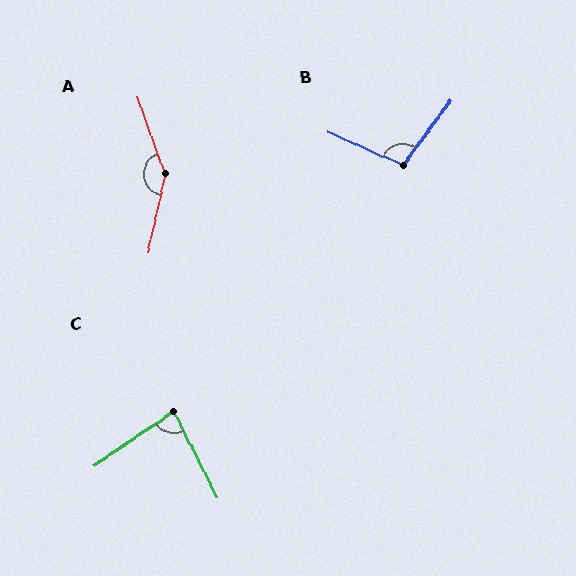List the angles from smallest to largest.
C (83°), B (103°), A (148°).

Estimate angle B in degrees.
Approximately 103 degrees.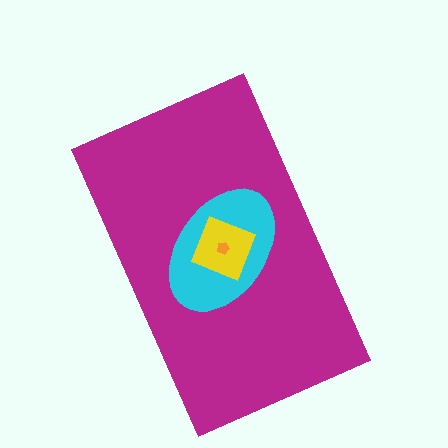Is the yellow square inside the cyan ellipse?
Yes.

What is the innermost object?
The orange pentagon.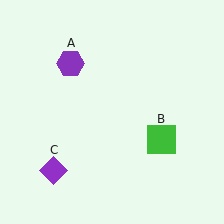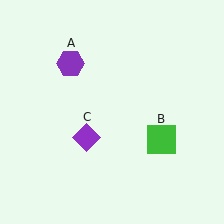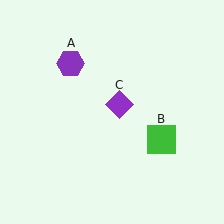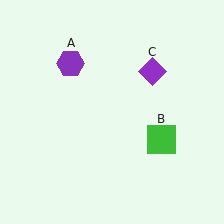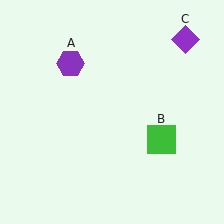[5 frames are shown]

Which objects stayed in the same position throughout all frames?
Purple hexagon (object A) and green square (object B) remained stationary.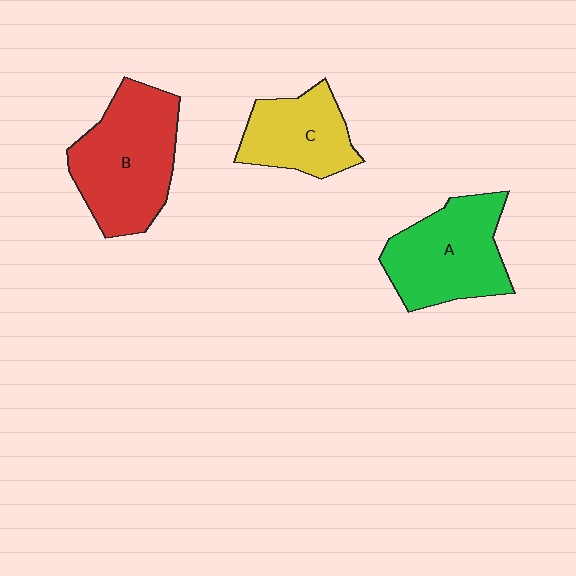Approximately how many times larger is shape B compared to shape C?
Approximately 1.6 times.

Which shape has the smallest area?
Shape C (yellow).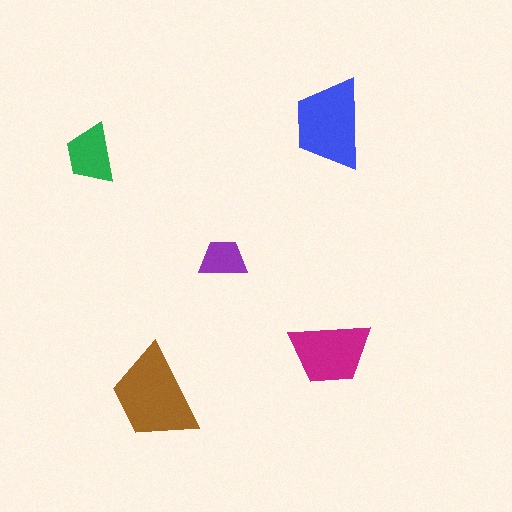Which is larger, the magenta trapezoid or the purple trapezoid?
The magenta one.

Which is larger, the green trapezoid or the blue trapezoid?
The blue one.